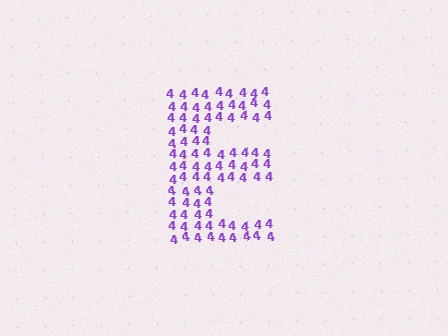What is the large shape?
The large shape is the letter E.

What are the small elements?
The small elements are digit 4's.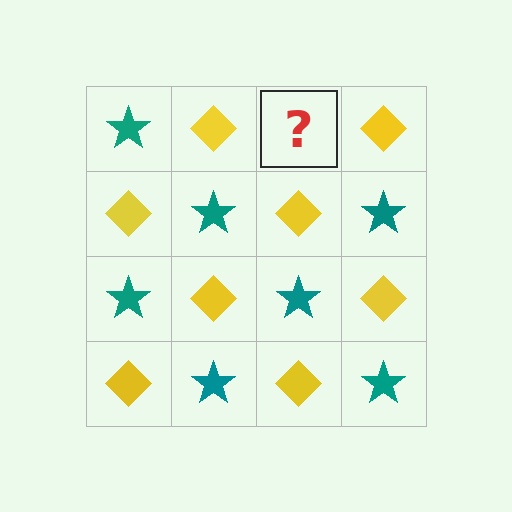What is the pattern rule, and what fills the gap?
The rule is that it alternates teal star and yellow diamond in a checkerboard pattern. The gap should be filled with a teal star.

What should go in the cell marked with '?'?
The missing cell should contain a teal star.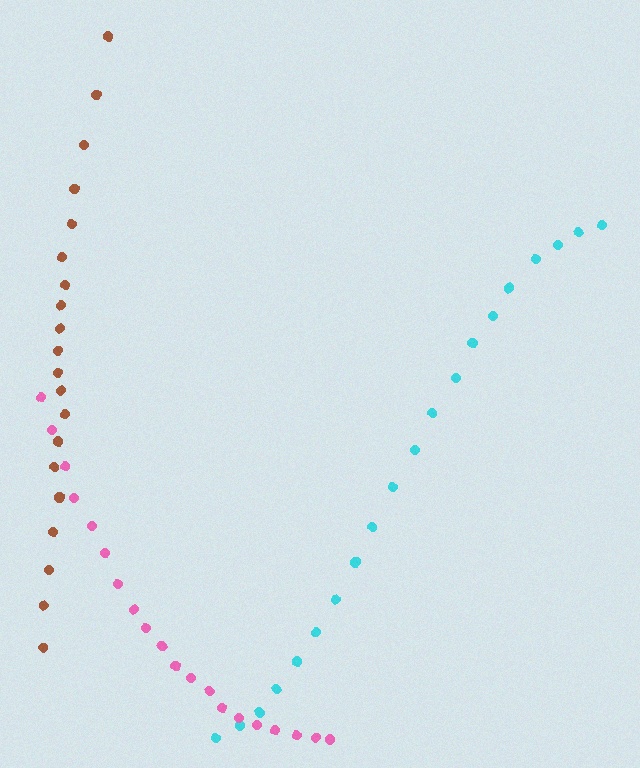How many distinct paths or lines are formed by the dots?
There are 3 distinct paths.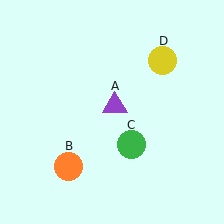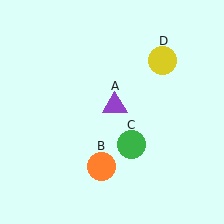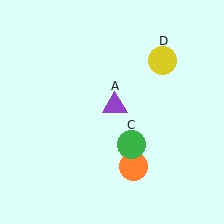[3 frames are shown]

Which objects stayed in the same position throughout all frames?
Purple triangle (object A) and green circle (object C) and yellow circle (object D) remained stationary.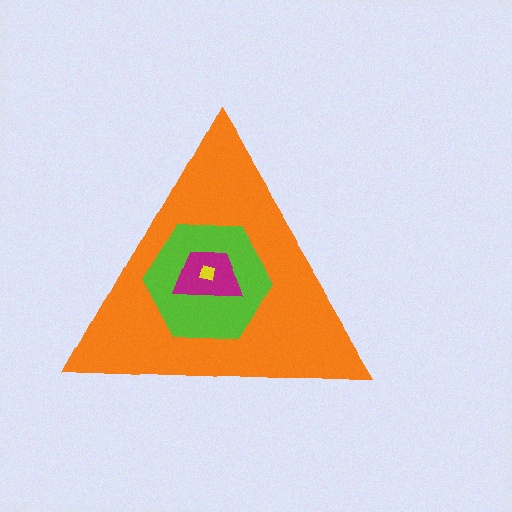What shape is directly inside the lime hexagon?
The magenta trapezoid.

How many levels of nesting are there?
4.